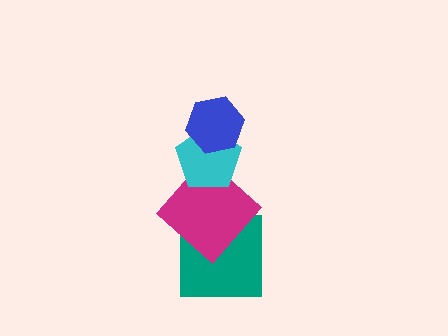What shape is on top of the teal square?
The magenta diamond is on top of the teal square.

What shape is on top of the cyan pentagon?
The blue hexagon is on top of the cyan pentagon.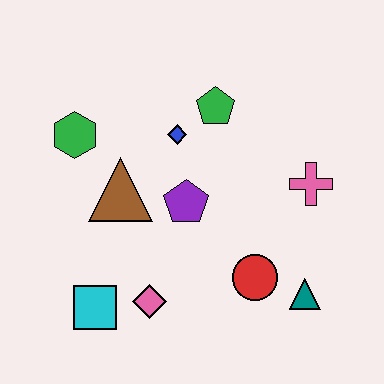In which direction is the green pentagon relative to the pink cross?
The green pentagon is to the left of the pink cross.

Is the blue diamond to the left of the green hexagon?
No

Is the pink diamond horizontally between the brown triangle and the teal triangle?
Yes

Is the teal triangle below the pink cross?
Yes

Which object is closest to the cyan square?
The pink diamond is closest to the cyan square.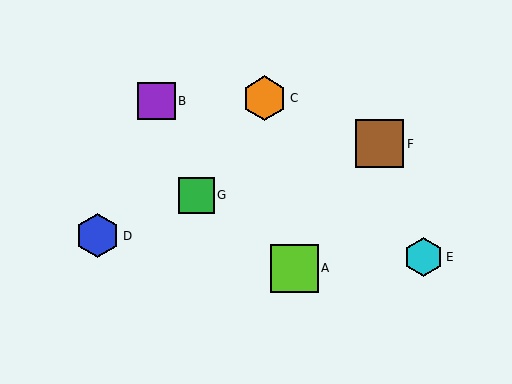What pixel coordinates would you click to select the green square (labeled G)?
Click at (196, 195) to select the green square G.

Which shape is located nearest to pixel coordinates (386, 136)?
The brown square (labeled F) at (380, 144) is nearest to that location.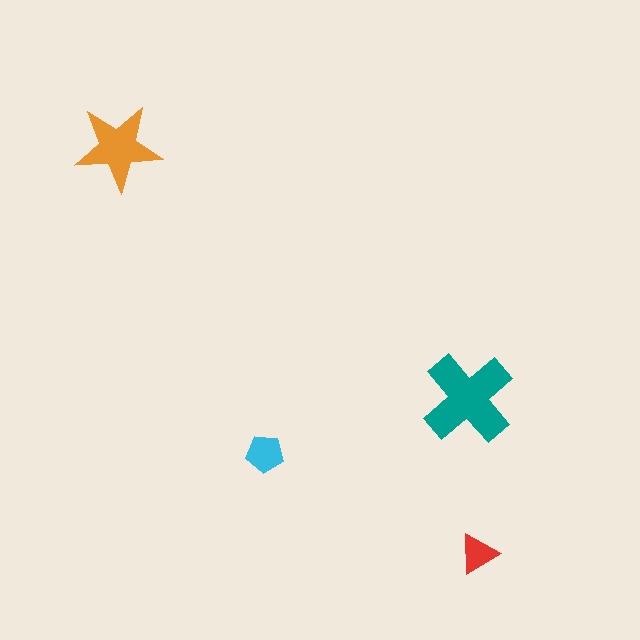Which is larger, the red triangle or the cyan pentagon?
The cyan pentagon.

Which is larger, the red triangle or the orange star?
The orange star.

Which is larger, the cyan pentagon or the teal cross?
The teal cross.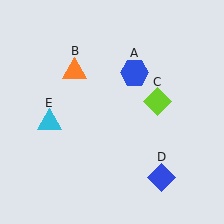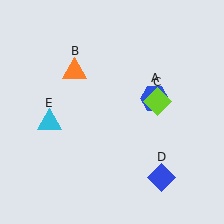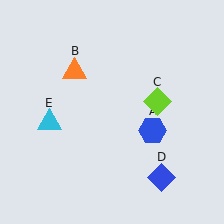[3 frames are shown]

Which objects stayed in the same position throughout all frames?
Orange triangle (object B) and lime diamond (object C) and blue diamond (object D) and cyan triangle (object E) remained stationary.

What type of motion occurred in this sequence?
The blue hexagon (object A) rotated clockwise around the center of the scene.